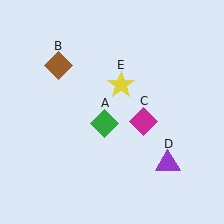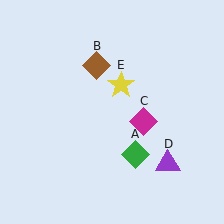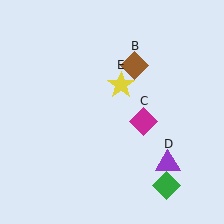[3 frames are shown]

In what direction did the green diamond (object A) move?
The green diamond (object A) moved down and to the right.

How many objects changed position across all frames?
2 objects changed position: green diamond (object A), brown diamond (object B).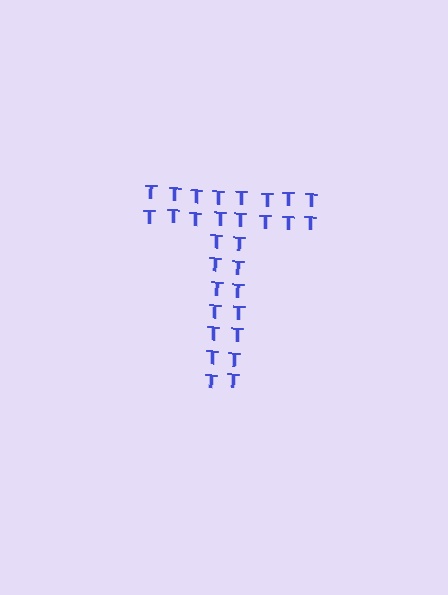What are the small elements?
The small elements are letter T's.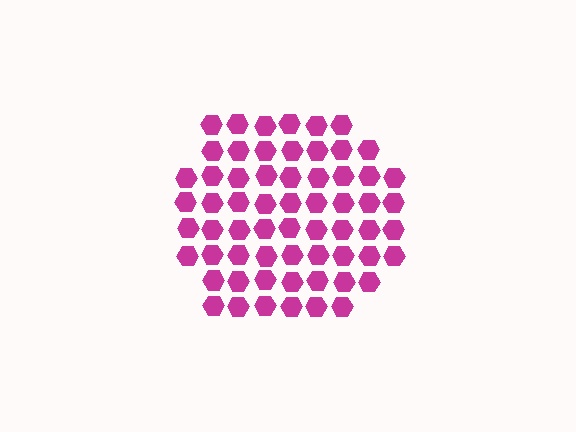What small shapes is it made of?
It is made of small hexagons.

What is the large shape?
The large shape is a hexagon.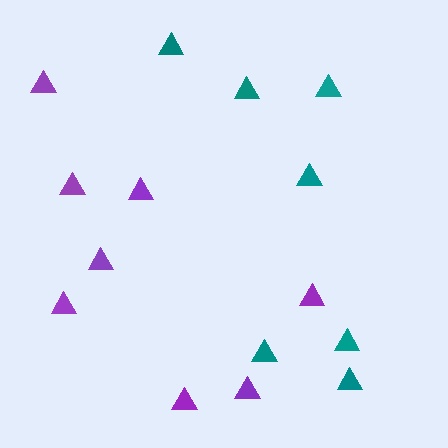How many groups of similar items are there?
There are 2 groups: one group of purple triangles (8) and one group of teal triangles (7).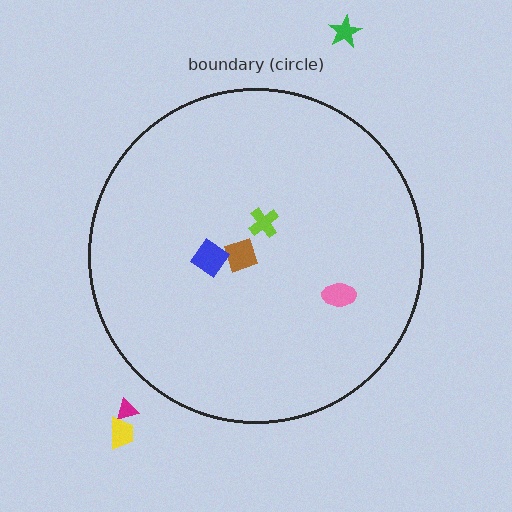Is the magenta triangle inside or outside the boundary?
Outside.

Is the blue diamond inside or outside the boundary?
Inside.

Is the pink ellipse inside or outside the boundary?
Inside.